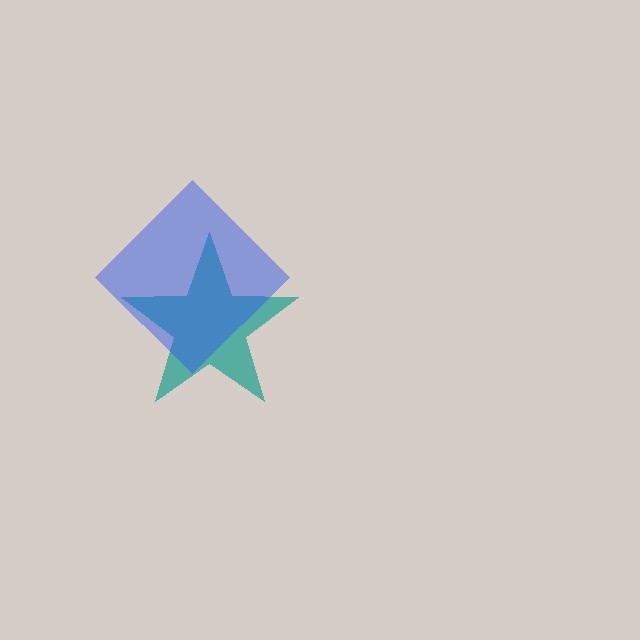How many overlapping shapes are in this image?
There are 2 overlapping shapes in the image.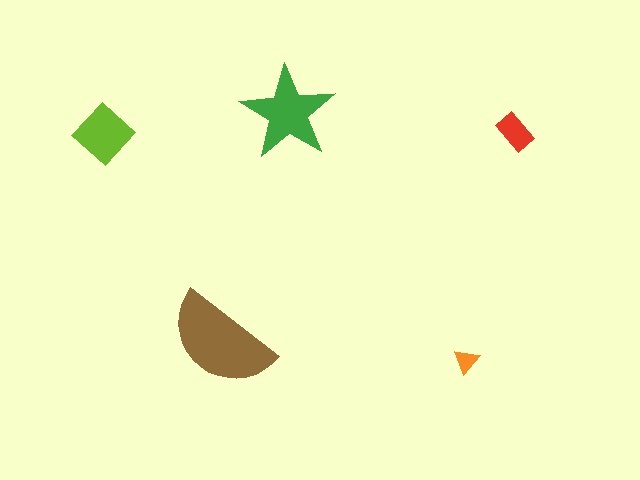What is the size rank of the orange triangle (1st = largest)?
5th.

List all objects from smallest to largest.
The orange triangle, the red rectangle, the lime diamond, the green star, the brown semicircle.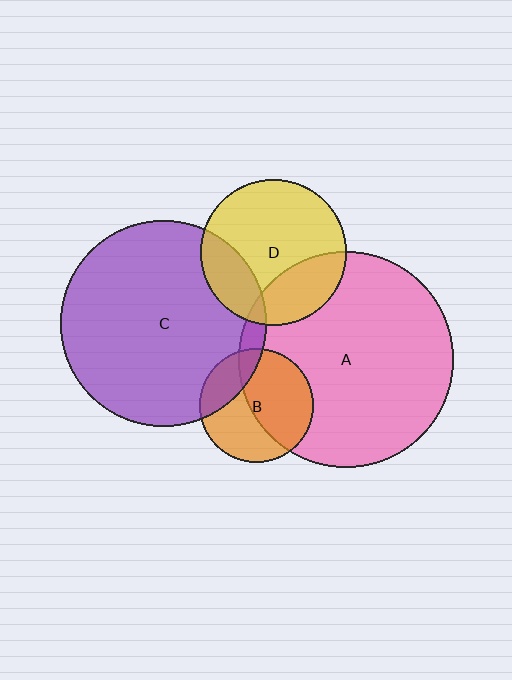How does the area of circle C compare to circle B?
Approximately 3.3 times.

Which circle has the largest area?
Circle A (pink).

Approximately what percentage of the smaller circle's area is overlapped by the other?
Approximately 25%.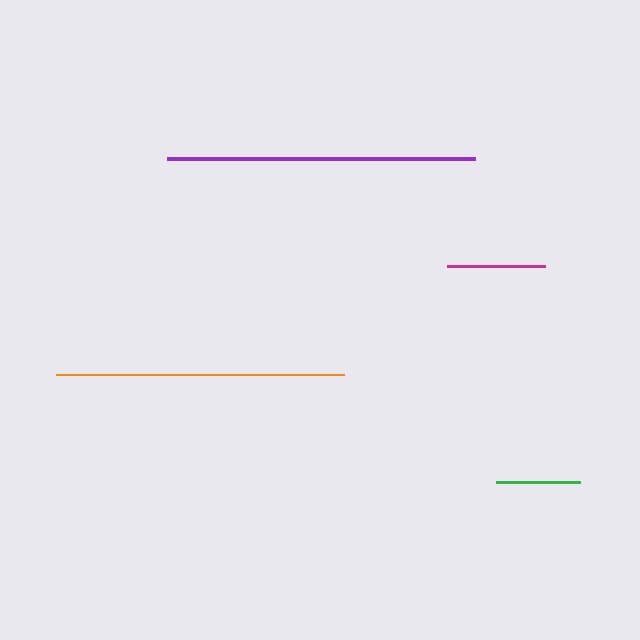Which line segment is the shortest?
The green line is the shortest at approximately 84 pixels.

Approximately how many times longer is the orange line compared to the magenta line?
The orange line is approximately 2.9 times the length of the magenta line.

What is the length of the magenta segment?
The magenta segment is approximately 98 pixels long.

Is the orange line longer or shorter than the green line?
The orange line is longer than the green line.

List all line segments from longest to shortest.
From longest to shortest: purple, orange, magenta, green.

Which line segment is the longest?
The purple line is the longest at approximately 308 pixels.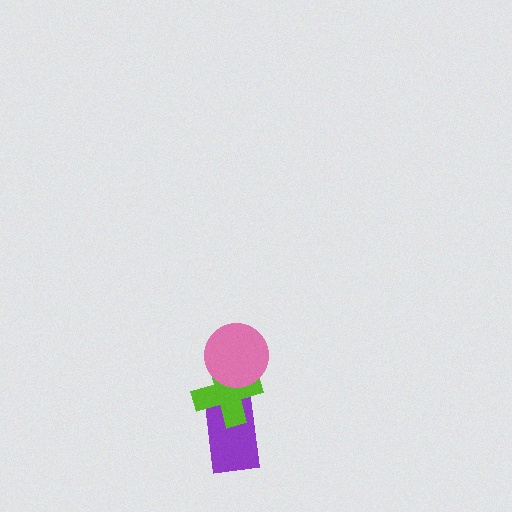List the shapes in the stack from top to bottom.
From top to bottom: the pink circle, the lime cross, the purple rectangle.